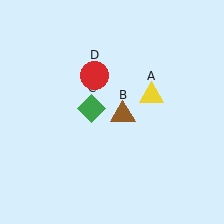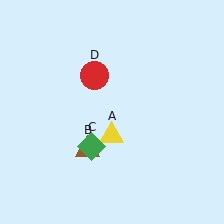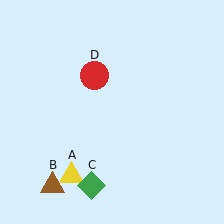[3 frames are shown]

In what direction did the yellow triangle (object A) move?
The yellow triangle (object A) moved down and to the left.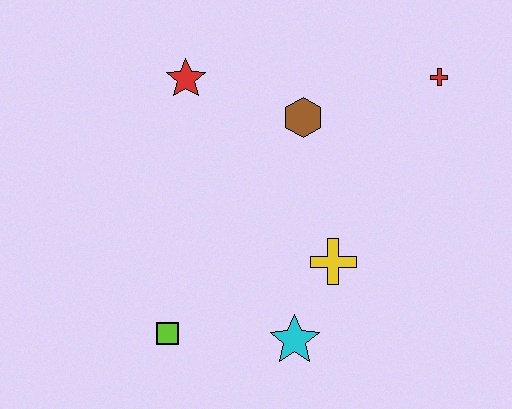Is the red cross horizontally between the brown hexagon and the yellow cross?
No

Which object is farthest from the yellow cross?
The red star is farthest from the yellow cross.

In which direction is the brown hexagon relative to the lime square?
The brown hexagon is above the lime square.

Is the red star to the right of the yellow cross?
No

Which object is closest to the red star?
The brown hexagon is closest to the red star.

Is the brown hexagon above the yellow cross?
Yes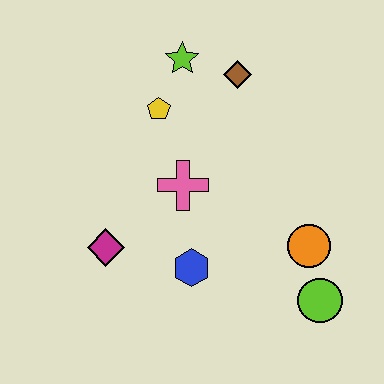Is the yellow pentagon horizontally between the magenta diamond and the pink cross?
Yes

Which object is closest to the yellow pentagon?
The lime star is closest to the yellow pentagon.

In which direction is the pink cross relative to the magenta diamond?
The pink cross is to the right of the magenta diamond.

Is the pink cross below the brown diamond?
Yes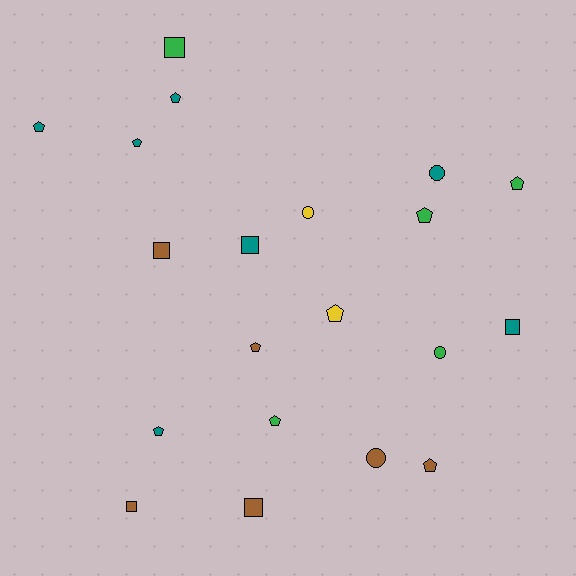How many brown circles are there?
There is 1 brown circle.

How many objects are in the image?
There are 20 objects.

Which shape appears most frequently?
Pentagon, with 10 objects.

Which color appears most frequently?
Teal, with 7 objects.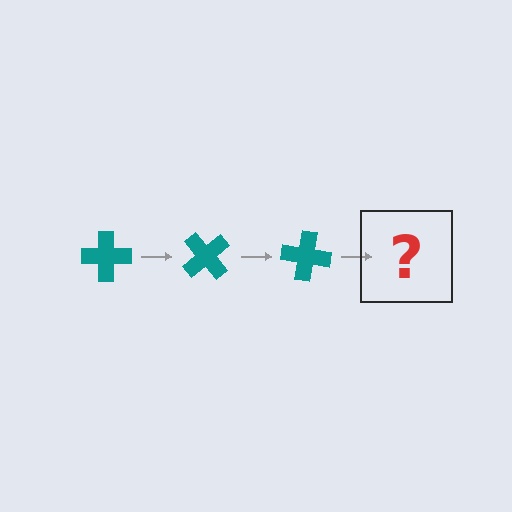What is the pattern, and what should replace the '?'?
The pattern is that the cross rotates 50 degrees each step. The '?' should be a teal cross rotated 150 degrees.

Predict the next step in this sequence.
The next step is a teal cross rotated 150 degrees.